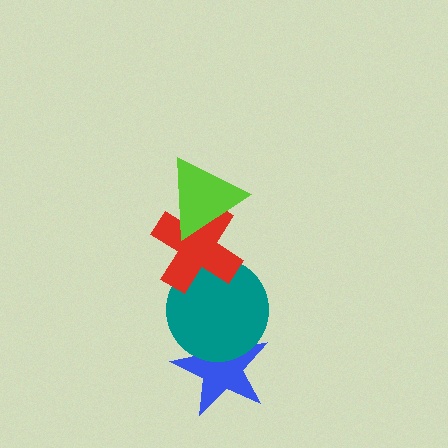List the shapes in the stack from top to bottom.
From top to bottom: the lime triangle, the red cross, the teal circle, the blue star.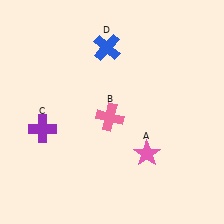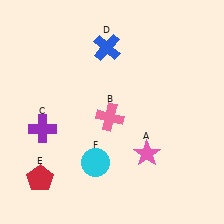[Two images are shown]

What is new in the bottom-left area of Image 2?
A cyan circle (F) was added in the bottom-left area of Image 2.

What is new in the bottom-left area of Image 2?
A red pentagon (E) was added in the bottom-left area of Image 2.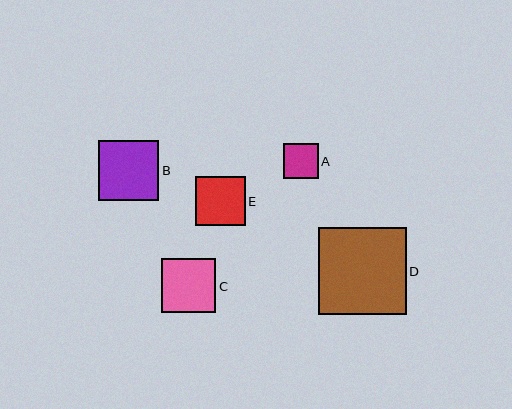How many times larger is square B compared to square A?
Square B is approximately 1.7 times the size of square A.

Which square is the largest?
Square D is the largest with a size of approximately 87 pixels.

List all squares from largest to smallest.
From largest to smallest: D, B, C, E, A.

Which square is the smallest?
Square A is the smallest with a size of approximately 34 pixels.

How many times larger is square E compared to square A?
Square E is approximately 1.4 times the size of square A.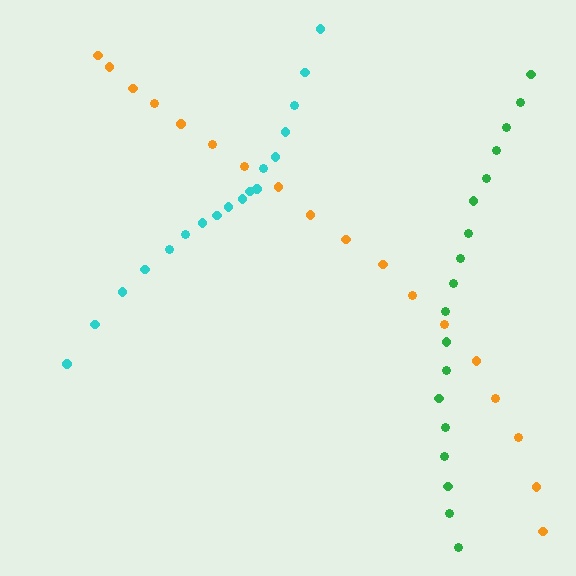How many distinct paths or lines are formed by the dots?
There are 3 distinct paths.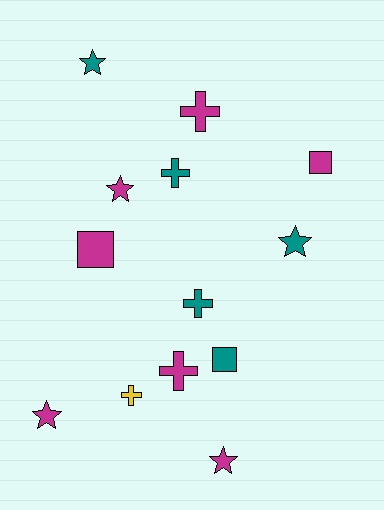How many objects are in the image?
There are 13 objects.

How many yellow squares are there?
There are no yellow squares.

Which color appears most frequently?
Magenta, with 7 objects.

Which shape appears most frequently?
Cross, with 5 objects.